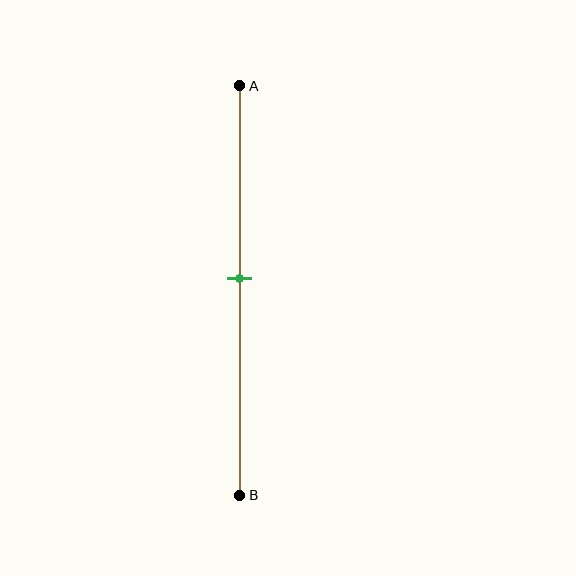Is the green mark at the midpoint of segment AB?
Yes, the mark is approximately at the midpoint.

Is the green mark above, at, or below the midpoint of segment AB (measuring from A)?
The green mark is approximately at the midpoint of segment AB.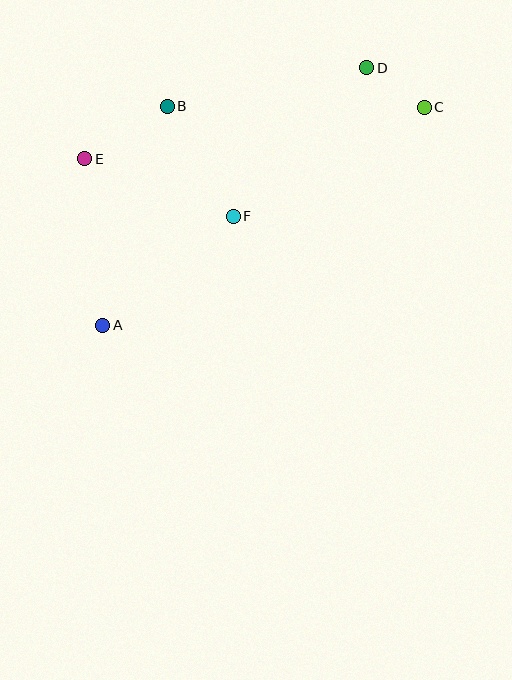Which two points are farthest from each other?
Points A and C are farthest from each other.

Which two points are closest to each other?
Points C and D are closest to each other.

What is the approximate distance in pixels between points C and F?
The distance between C and F is approximately 220 pixels.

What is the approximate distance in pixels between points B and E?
The distance between B and E is approximately 98 pixels.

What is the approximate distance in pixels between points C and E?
The distance between C and E is approximately 344 pixels.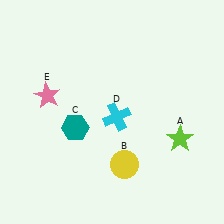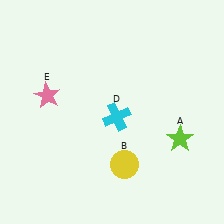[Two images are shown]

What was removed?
The teal hexagon (C) was removed in Image 2.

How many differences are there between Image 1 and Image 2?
There is 1 difference between the two images.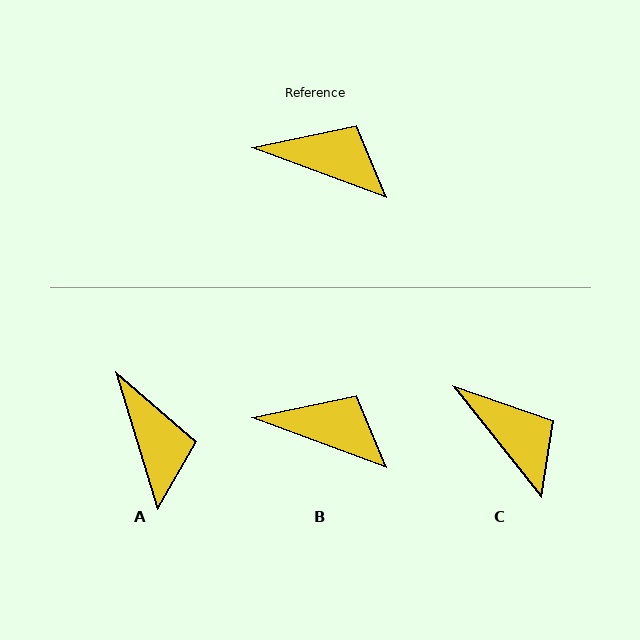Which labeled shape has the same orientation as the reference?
B.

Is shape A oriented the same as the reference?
No, it is off by about 53 degrees.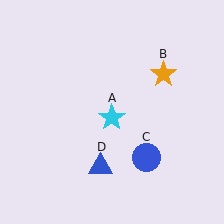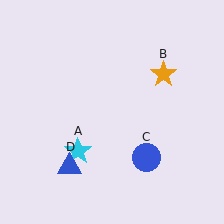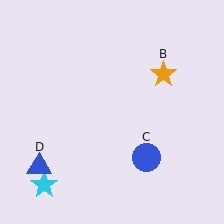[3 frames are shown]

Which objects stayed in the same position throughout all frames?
Orange star (object B) and blue circle (object C) remained stationary.